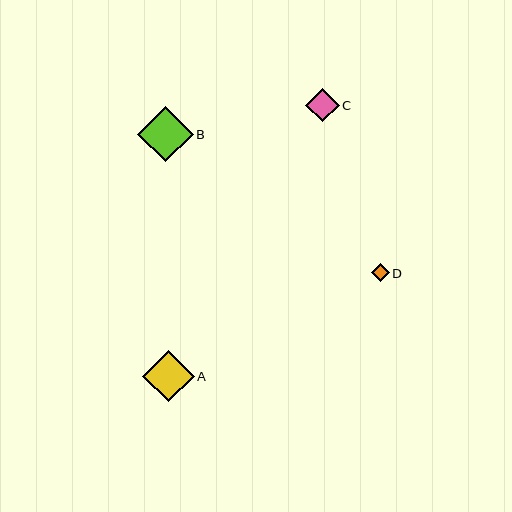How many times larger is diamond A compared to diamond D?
Diamond A is approximately 2.8 times the size of diamond D.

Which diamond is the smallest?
Diamond D is the smallest with a size of approximately 18 pixels.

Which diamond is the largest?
Diamond B is the largest with a size of approximately 56 pixels.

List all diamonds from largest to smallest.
From largest to smallest: B, A, C, D.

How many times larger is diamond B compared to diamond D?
Diamond B is approximately 3.1 times the size of diamond D.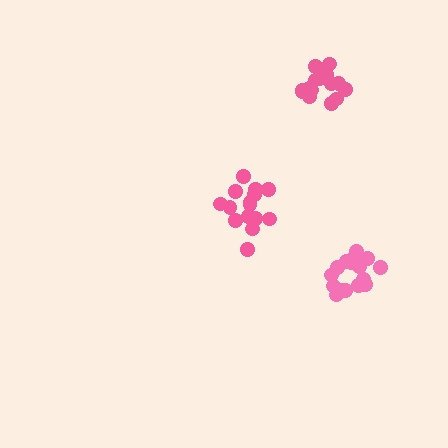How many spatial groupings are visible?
There are 3 spatial groupings.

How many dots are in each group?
Group 1: 15 dots, Group 2: 16 dots, Group 3: 15 dots (46 total).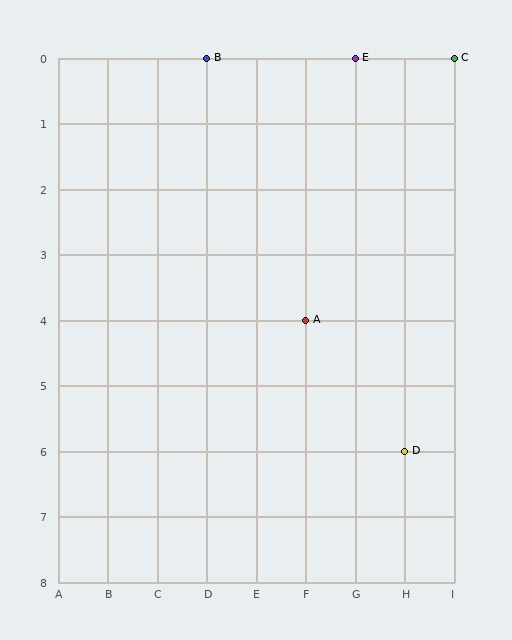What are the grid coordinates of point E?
Point E is at grid coordinates (G, 0).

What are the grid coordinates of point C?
Point C is at grid coordinates (I, 0).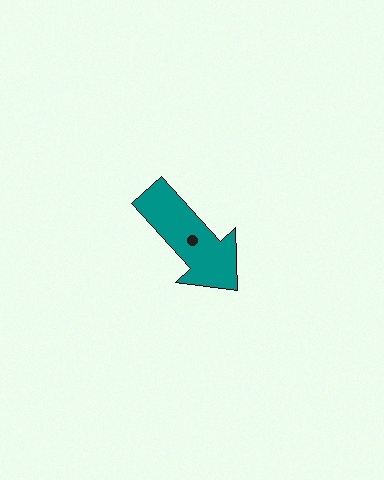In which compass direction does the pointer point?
Southeast.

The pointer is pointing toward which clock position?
Roughly 5 o'clock.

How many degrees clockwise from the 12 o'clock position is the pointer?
Approximately 138 degrees.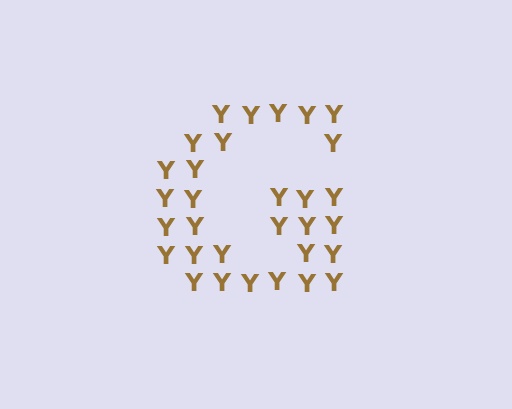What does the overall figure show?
The overall figure shows the letter G.